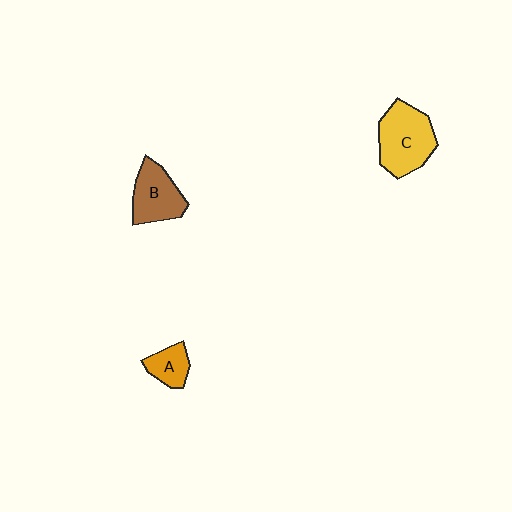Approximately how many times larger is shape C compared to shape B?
Approximately 1.3 times.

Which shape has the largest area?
Shape C (yellow).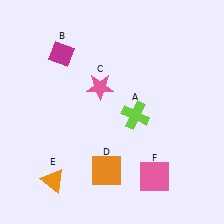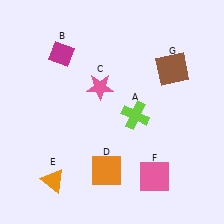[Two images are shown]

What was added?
A brown square (G) was added in Image 2.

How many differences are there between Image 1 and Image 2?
There is 1 difference between the two images.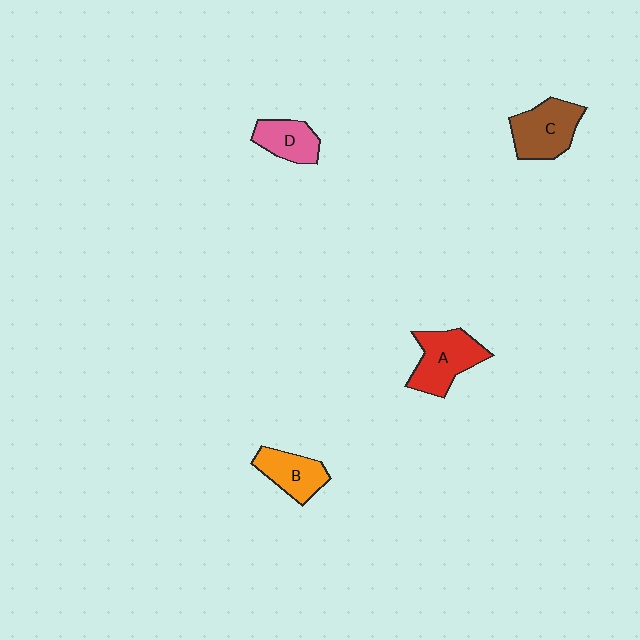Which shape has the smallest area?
Shape D (pink).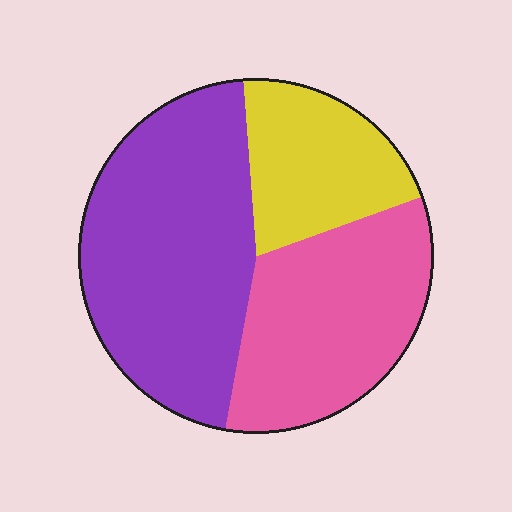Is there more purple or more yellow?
Purple.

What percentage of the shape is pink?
Pink covers about 35% of the shape.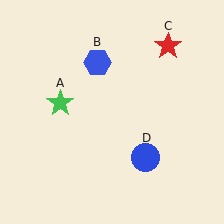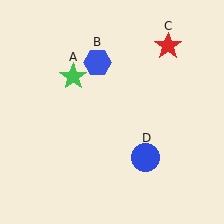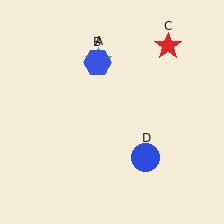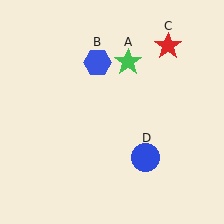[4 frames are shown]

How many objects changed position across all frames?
1 object changed position: green star (object A).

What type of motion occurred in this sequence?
The green star (object A) rotated clockwise around the center of the scene.